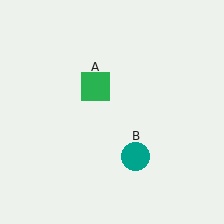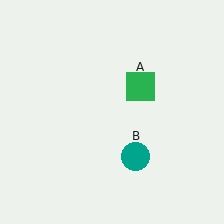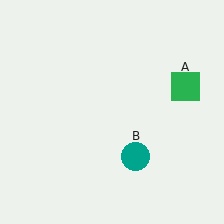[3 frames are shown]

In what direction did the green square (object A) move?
The green square (object A) moved right.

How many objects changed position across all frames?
1 object changed position: green square (object A).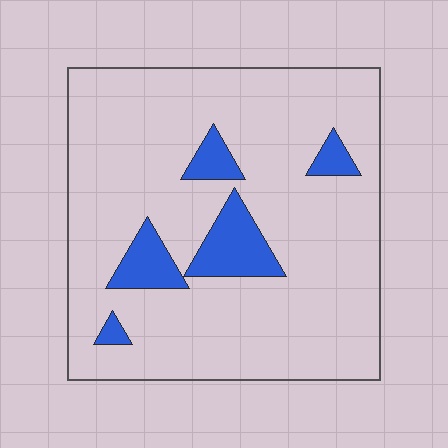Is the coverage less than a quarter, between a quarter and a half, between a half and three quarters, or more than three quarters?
Less than a quarter.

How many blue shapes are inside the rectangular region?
5.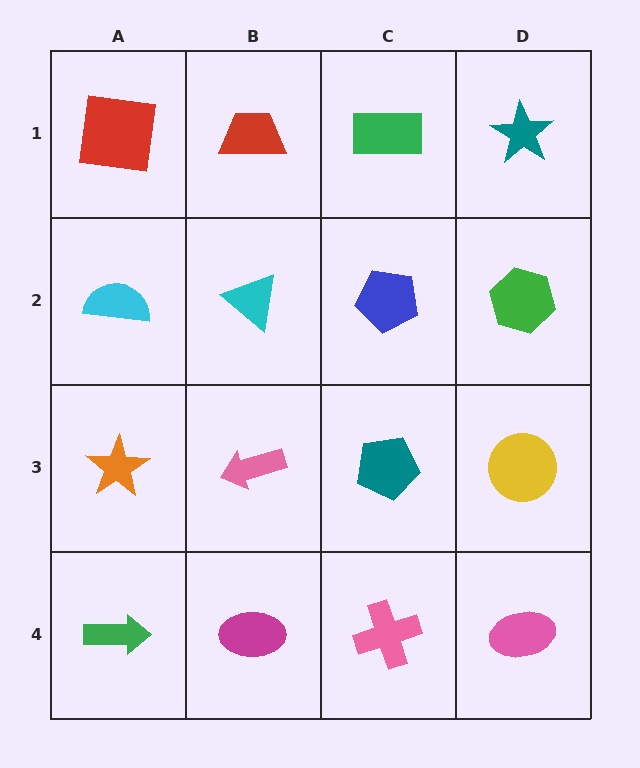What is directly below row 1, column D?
A green hexagon.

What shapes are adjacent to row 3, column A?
A cyan semicircle (row 2, column A), a green arrow (row 4, column A), a pink arrow (row 3, column B).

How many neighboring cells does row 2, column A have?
3.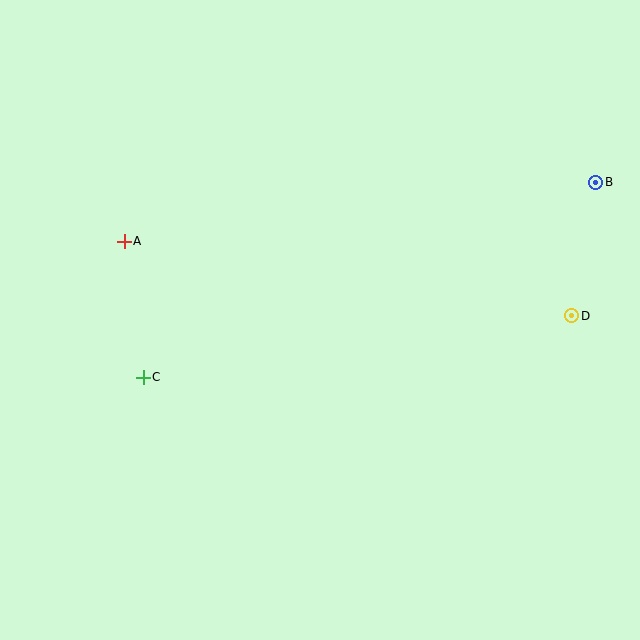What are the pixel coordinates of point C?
Point C is at (144, 377).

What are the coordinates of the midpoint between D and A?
The midpoint between D and A is at (348, 278).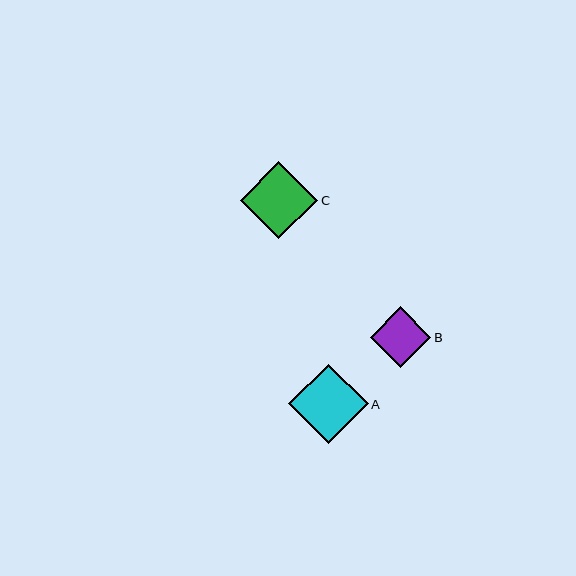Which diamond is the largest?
Diamond A is the largest with a size of approximately 79 pixels.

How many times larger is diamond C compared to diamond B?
Diamond C is approximately 1.3 times the size of diamond B.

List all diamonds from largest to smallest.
From largest to smallest: A, C, B.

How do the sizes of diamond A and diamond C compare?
Diamond A and diamond C are approximately the same size.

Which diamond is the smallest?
Diamond B is the smallest with a size of approximately 61 pixels.